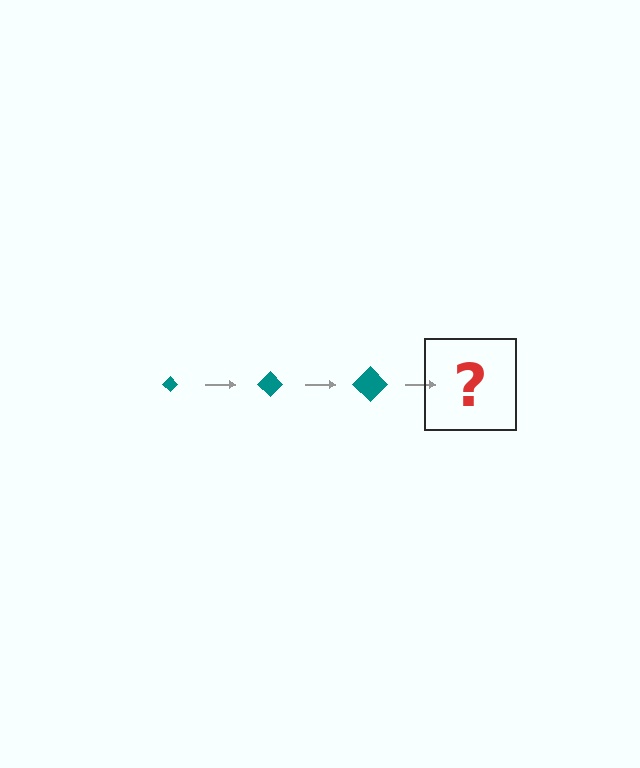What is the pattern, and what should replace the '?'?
The pattern is that the diamond gets progressively larger each step. The '?' should be a teal diamond, larger than the previous one.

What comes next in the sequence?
The next element should be a teal diamond, larger than the previous one.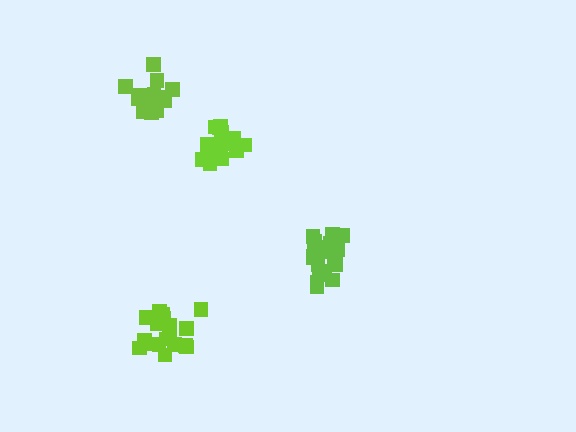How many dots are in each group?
Group 1: 19 dots, Group 2: 18 dots, Group 3: 17 dots, Group 4: 16 dots (70 total).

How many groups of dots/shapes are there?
There are 4 groups.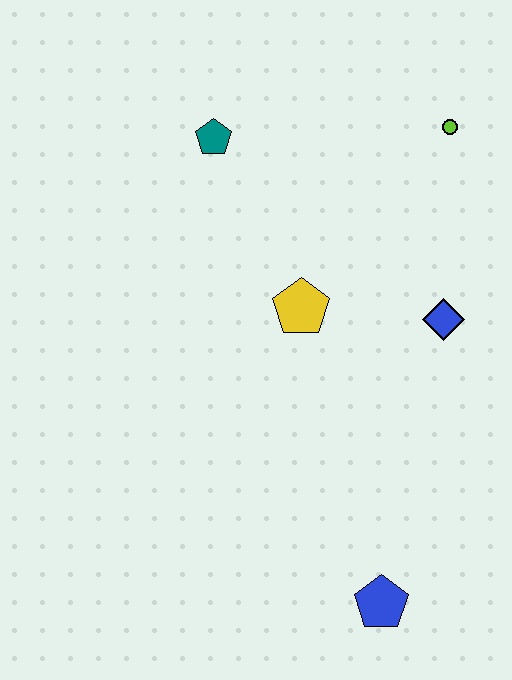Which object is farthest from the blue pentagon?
The teal pentagon is farthest from the blue pentagon.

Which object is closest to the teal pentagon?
The yellow pentagon is closest to the teal pentagon.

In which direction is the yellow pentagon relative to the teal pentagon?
The yellow pentagon is below the teal pentagon.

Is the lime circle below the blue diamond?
No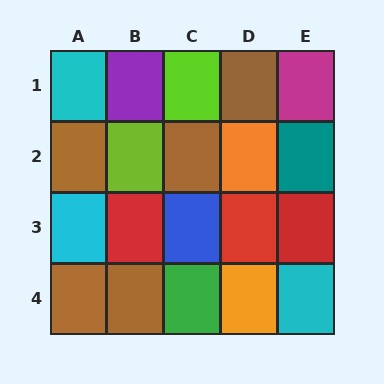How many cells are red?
3 cells are red.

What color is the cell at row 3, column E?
Red.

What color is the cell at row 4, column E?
Cyan.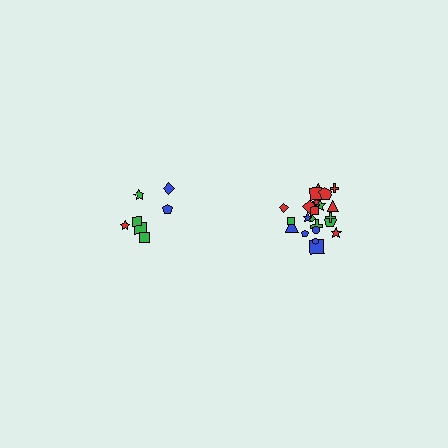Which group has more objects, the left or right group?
The right group.